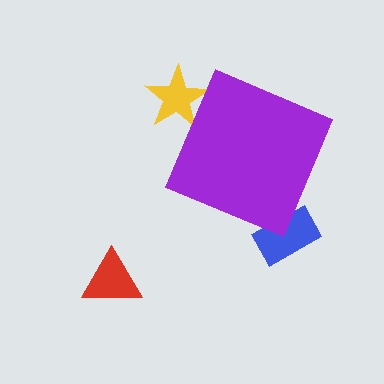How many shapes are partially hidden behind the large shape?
2 shapes are partially hidden.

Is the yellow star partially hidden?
Yes, the yellow star is partially hidden behind the purple diamond.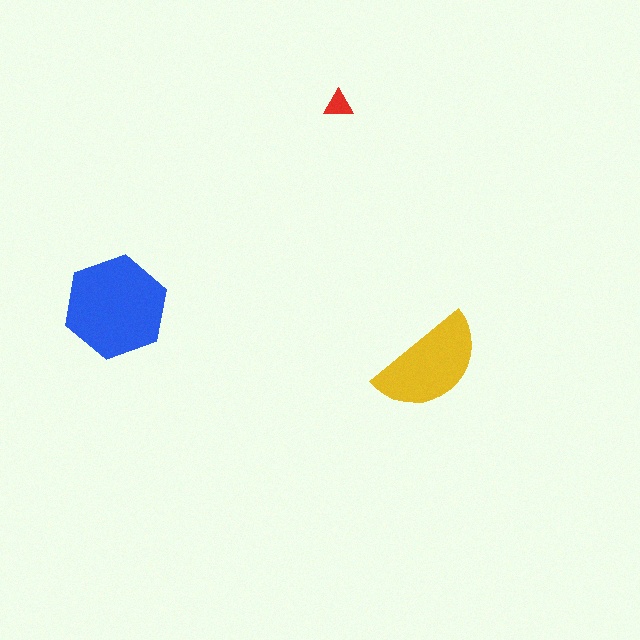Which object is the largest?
The blue hexagon.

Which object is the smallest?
The red triangle.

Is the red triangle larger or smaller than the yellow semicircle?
Smaller.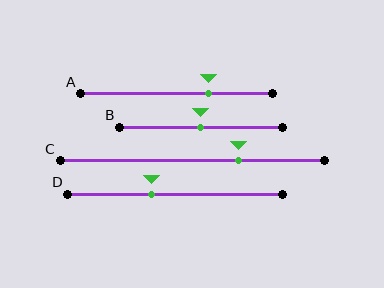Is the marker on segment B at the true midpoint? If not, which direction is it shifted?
Yes, the marker on segment B is at the true midpoint.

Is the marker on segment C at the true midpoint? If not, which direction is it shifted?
No, the marker on segment C is shifted to the right by about 18% of the segment length.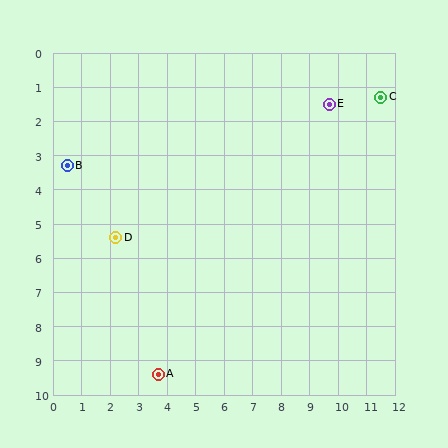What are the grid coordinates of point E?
Point E is at approximately (9.7, 1.5).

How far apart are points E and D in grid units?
Points E and D are about 8.5 grid units apart.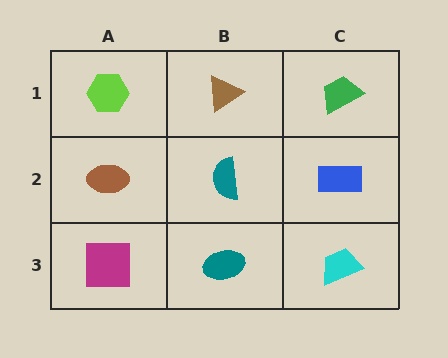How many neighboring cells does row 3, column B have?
3.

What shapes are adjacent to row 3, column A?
A brown ellipse (row 2, column A), a teal ellipse (row 3, column B).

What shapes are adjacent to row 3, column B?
A teal semicircle (row 2, column B), a magenta square (row 3, column A), a cyan trapezoid (row 3, column C).